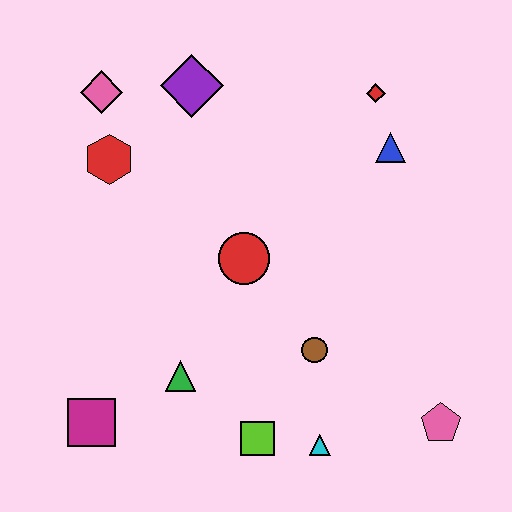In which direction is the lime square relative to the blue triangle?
The lime square is below the blue triangle.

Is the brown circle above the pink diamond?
No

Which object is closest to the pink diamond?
The red hexagon is closest to the pink diamond.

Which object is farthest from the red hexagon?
The pink pentagon is farthest from the red hexagon.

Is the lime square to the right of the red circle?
Yes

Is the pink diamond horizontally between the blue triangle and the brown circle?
No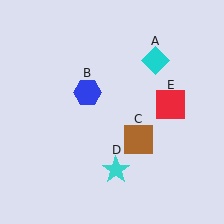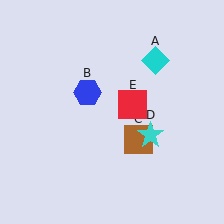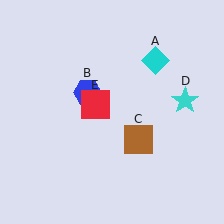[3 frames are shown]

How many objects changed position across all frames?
2 objects changed position: cyan star (object D), red square (object E).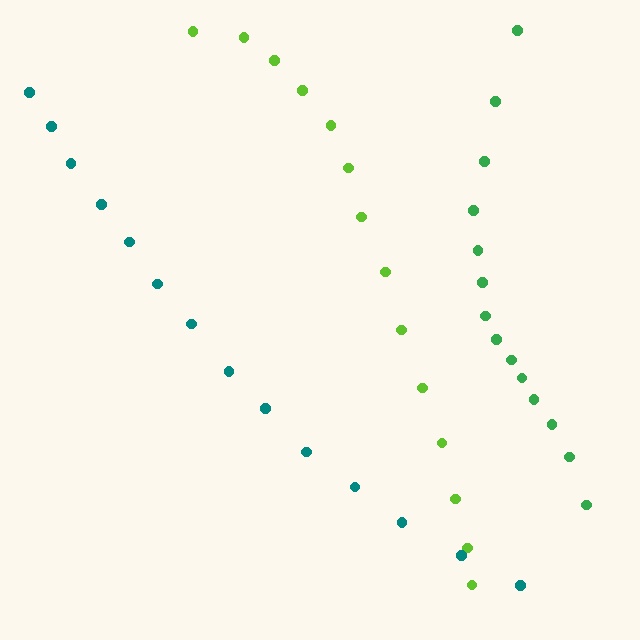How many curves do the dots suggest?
There are 3 distinct paths.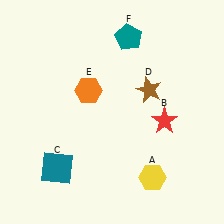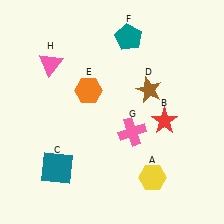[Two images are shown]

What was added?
A pink cross (G), a pink triangle (H) were added in Image 2.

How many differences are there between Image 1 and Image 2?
There are 2 differences between the two images.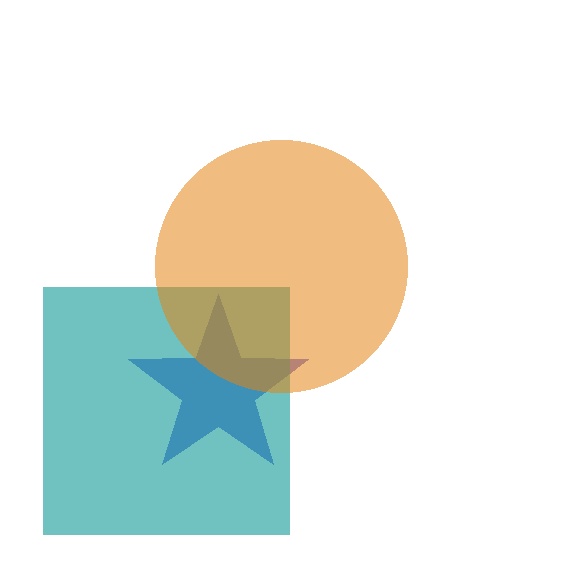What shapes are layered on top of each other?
The layered shapes are: a blue star, a teal square, an orange circle.